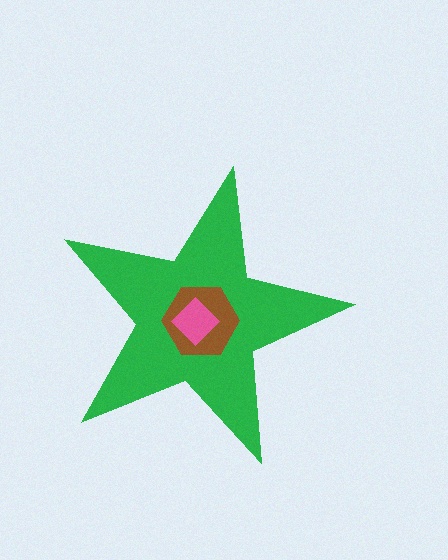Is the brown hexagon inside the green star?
Yes.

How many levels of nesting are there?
3.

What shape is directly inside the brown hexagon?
The pink diamond.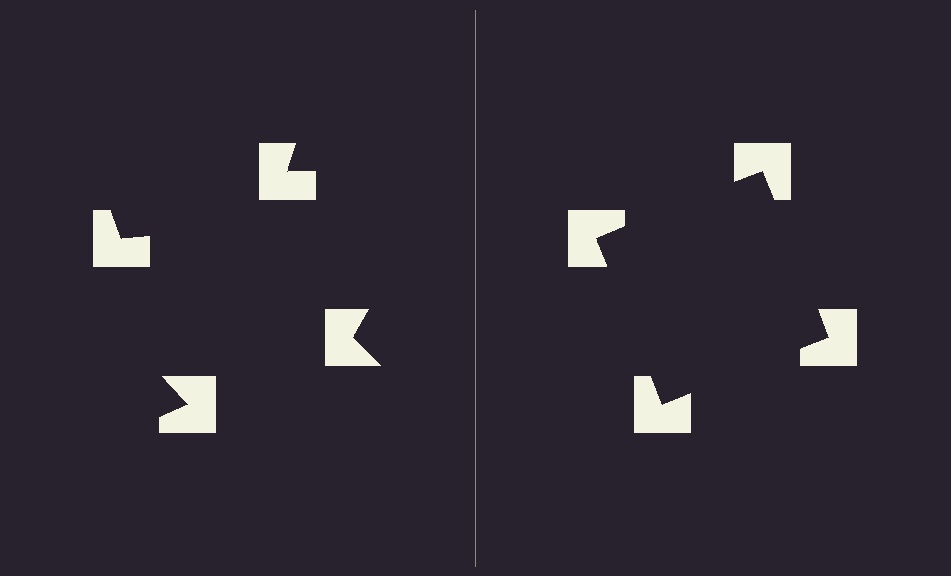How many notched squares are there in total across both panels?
8 — 4 on each side.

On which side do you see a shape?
An illusory square appears on the right side. On the left side the wedge cuts are rotated, so no coherent shape forms.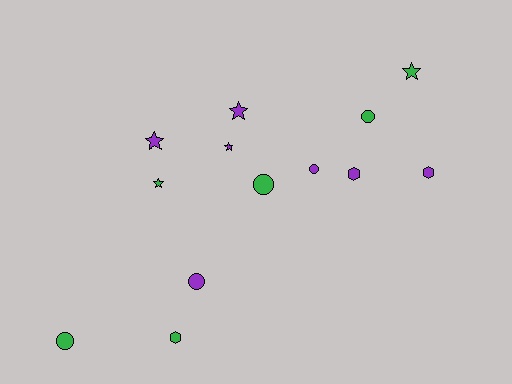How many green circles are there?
There are 3 green circles.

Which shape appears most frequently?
Circle, with 5 objects.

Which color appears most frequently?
Purple, with 7 objects.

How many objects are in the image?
There are 13 objects.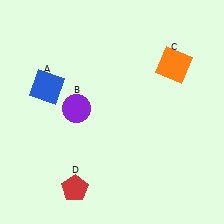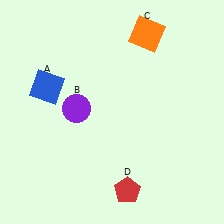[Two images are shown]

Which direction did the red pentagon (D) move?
The red pentagon (D) moved right.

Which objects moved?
The objects that moved are: the orange square (C), the red pentagon (D).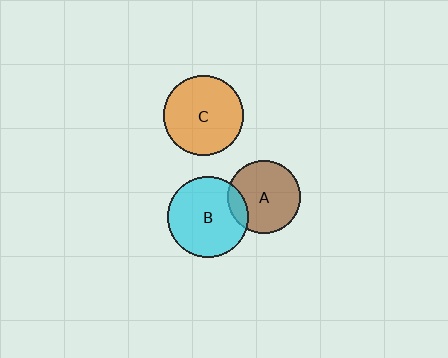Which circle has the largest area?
Circle B (cyan).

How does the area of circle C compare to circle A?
Approximately 1.2 times.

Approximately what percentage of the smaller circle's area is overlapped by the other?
Approximately 15%.